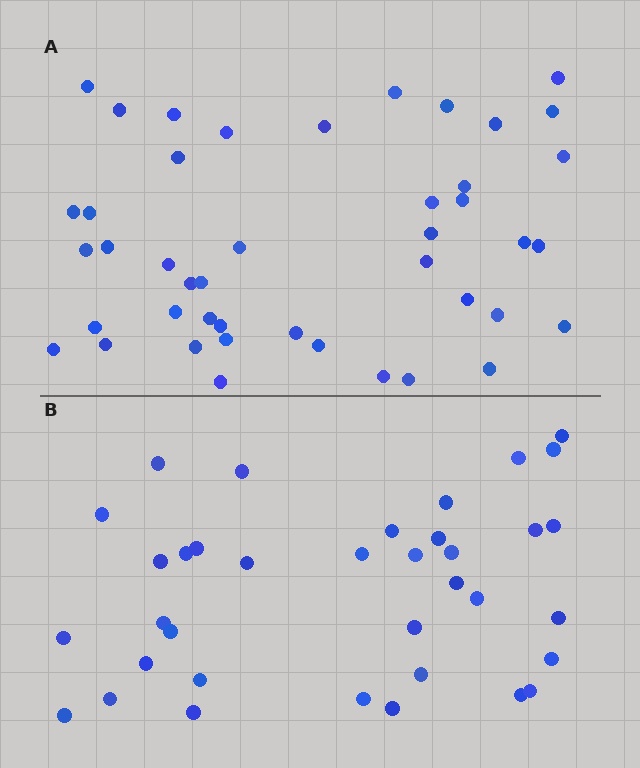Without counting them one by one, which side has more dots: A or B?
Region A (the top region) has more dots.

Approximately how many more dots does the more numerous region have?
Region A has roughly 8 or so more dots than region B.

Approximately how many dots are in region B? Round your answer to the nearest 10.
About 40 dots. (The exact count is 36, which rounds to 40.)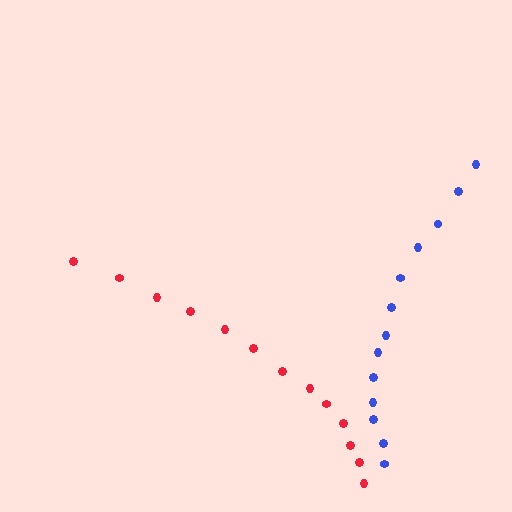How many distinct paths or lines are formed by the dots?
There are 2 distinct paths.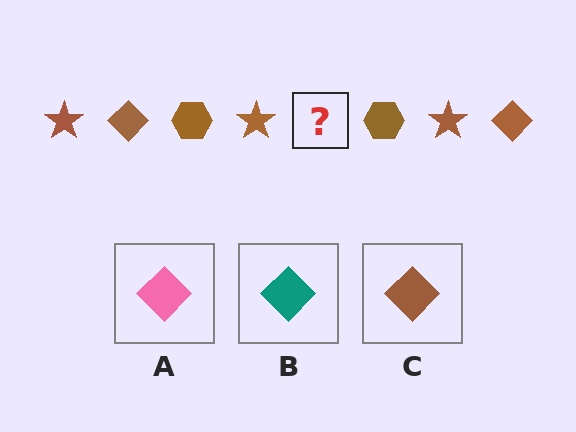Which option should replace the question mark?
Option C.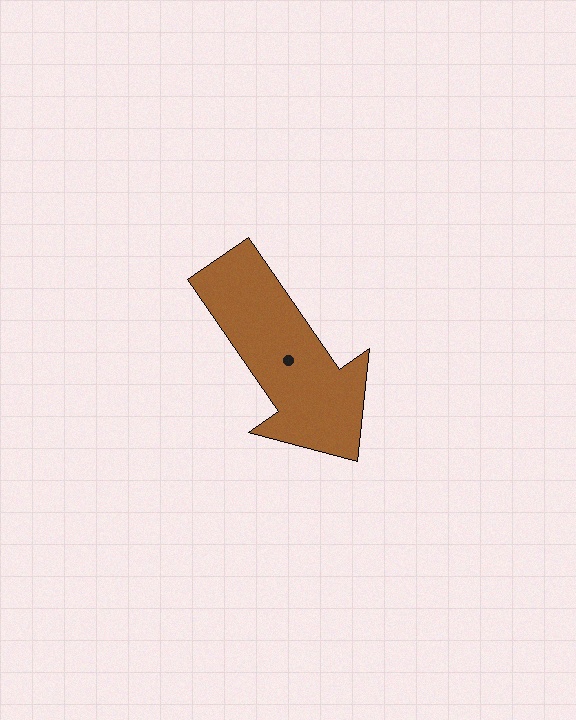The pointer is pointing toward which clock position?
Roughly 5 o'clock.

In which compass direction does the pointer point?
Southeast.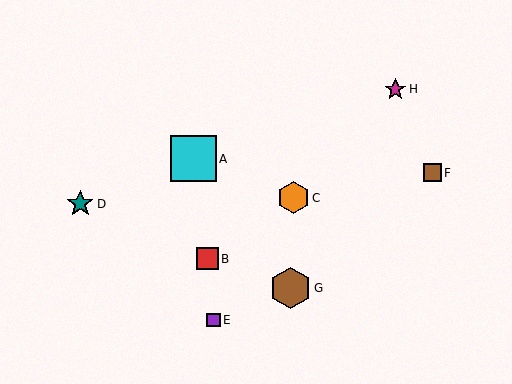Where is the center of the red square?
The center of the red square is at (208, 259).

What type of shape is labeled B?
Shape B is a red square.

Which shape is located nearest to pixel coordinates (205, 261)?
The red square (labeled B) at (208, 259) is nearest to that location.